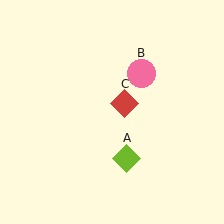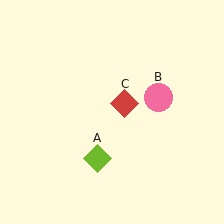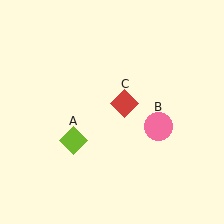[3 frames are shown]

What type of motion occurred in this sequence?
The lime diamond (object A), pink circle (object B) rotated clockwise around the center of the scene.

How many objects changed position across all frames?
2 objects changed position: lime diamond (object A), pink circle (object B).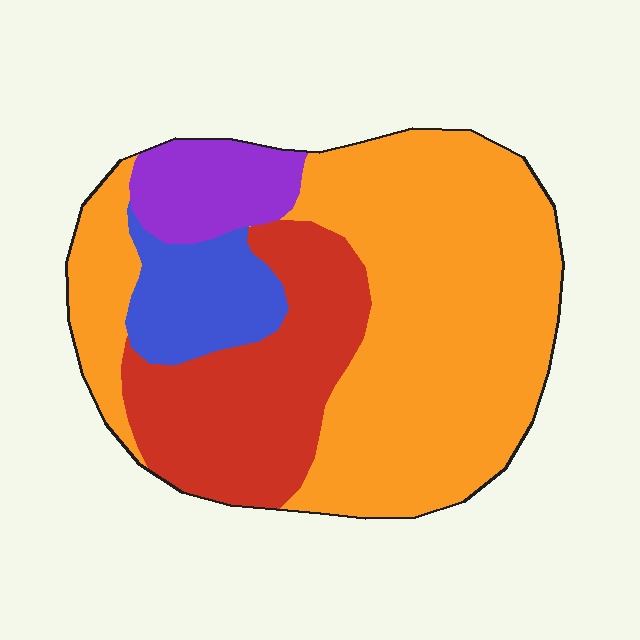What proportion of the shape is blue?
Blue covers 10% of the shape.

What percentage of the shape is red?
Red takes up about one quarter (1/4) of the shape.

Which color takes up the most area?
Orange, at roughly 55%.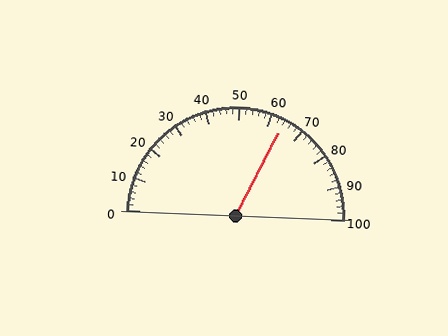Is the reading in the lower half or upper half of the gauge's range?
The reading is in the upper half of the range (0 to 100).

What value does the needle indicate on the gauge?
The needle indicates approximately 64.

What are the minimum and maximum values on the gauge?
The gauge ranges from 0 to 100.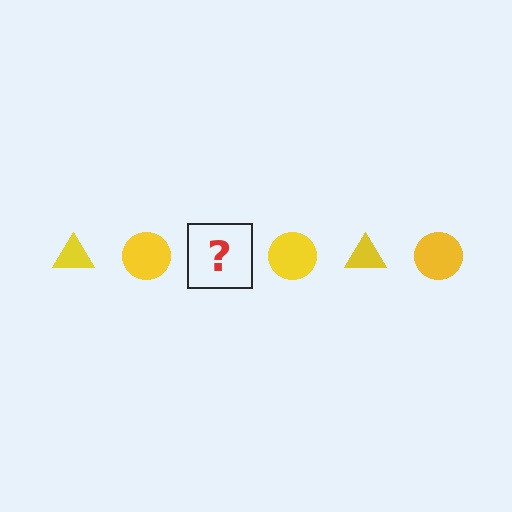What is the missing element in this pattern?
The missing element is a yellow triangle.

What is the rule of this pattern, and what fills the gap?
The rule is that the pattern cycles through triangle, circle shapes in yellow. The gap should be filled with a yellow triangle.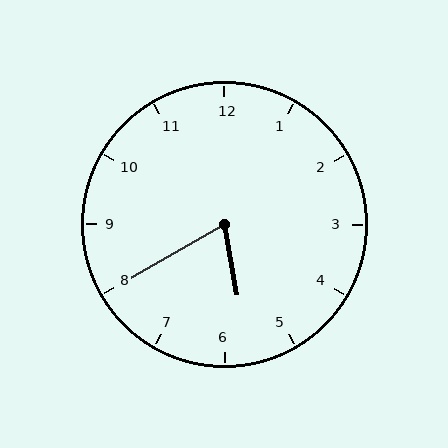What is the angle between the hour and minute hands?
Approximately 70 degrees.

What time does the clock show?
5:40.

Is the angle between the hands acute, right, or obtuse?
It is acute.